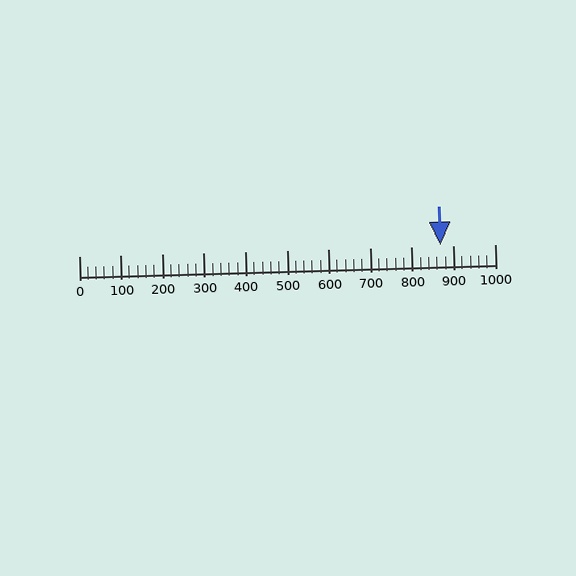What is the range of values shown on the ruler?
The ruler shows values from 0 to 1000.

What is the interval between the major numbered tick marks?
The major tick marks are spaced 100 units apart.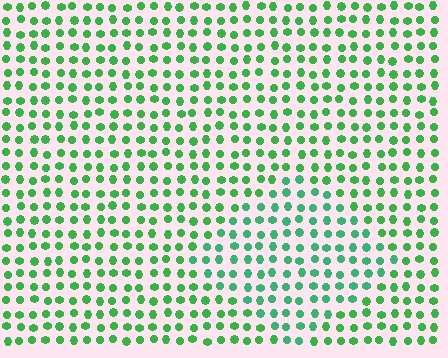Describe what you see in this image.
The image is filled with small green elements in a uniform arrangement. A diamond-shaped region is visible where the elements are tinted to a slightly different hue, forming a subtle color boundary.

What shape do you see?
I see a diamond.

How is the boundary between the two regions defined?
The boundary is defined purely by a slight shift in hue (about 21 degrees). Spacing, size, and orientation are identical on both sides.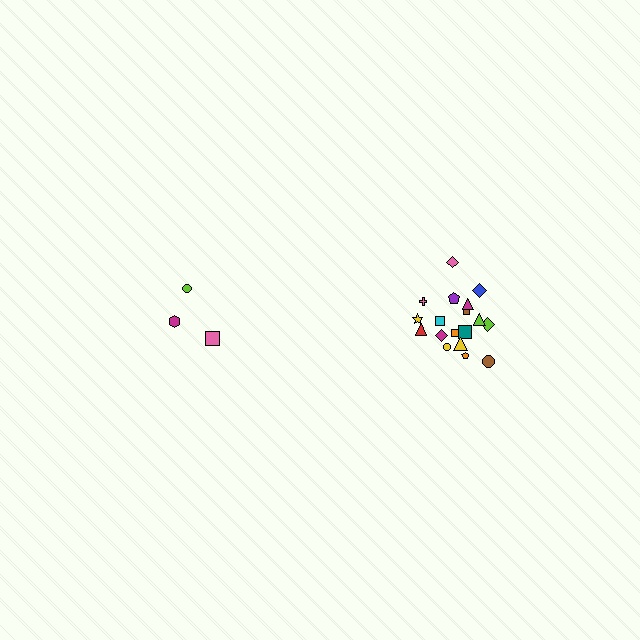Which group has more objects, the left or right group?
The right group.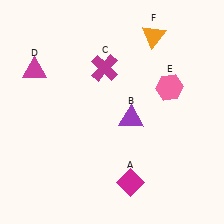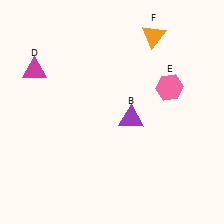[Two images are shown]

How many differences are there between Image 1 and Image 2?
There are 2 differences between the two images.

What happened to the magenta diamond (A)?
The magenta diamond (A) was removed in Image 2. It was in the bottom-right area of Image 1.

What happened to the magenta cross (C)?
The magenta cross (C) was removed in Image 2. It was in the top-left area of Image 1.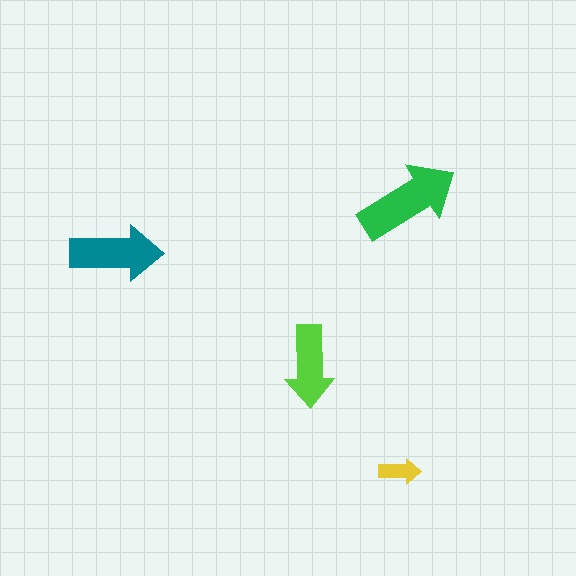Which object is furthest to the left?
The teal arrow is leftmost.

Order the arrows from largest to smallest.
the green one, the teal one, the lime one, the yellow one.